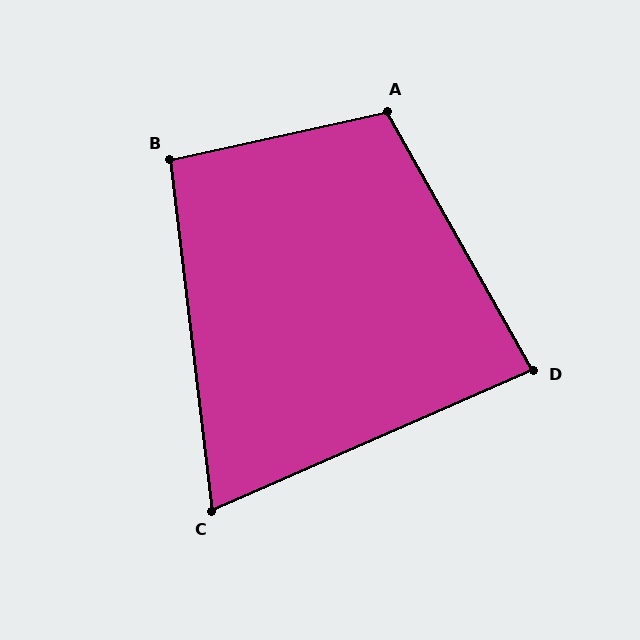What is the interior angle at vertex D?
Approximately 84 degrees (acute).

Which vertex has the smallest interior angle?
C, at approximately 73 degrees.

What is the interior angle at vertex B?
Approximately 96 degrees (obtuse).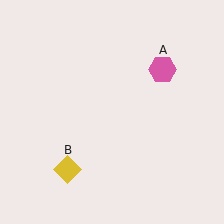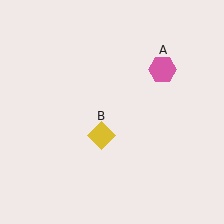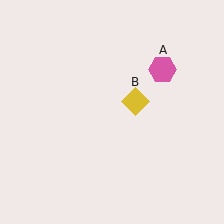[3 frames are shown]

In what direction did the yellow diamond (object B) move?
The yellow diamond (object B) moved up and to the right.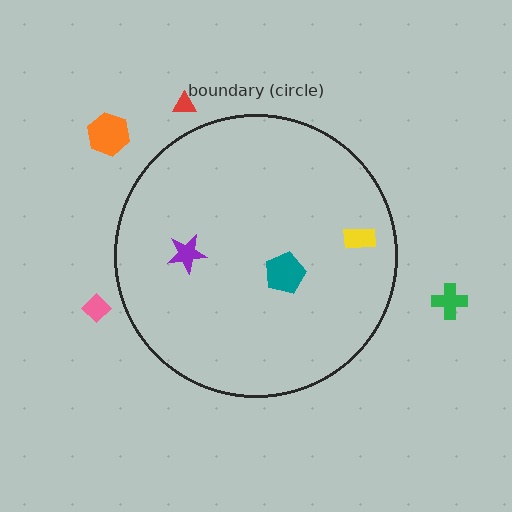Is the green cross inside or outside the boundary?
Outside.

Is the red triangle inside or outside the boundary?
Outside.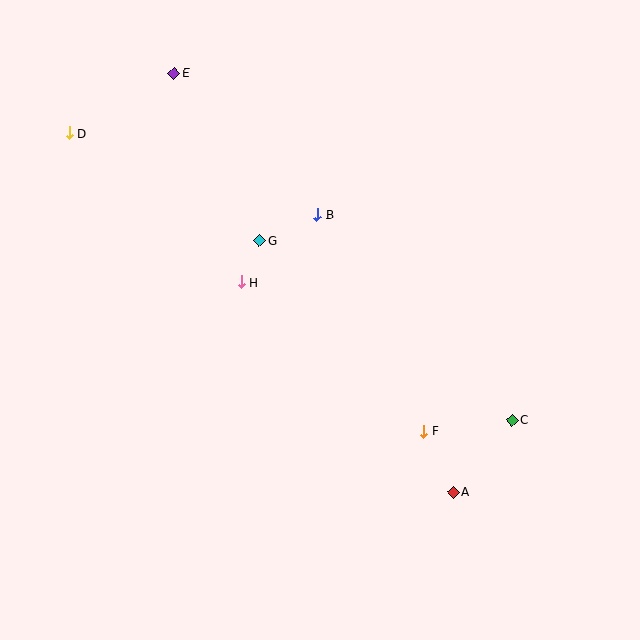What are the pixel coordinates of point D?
Point D is at (69, 133).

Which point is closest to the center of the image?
Point H at (242, 282) is closest to the center.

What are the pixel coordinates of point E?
Point E is at (174, 73).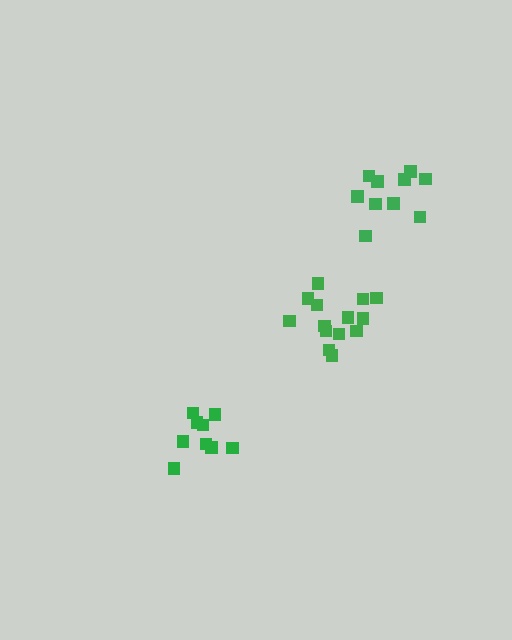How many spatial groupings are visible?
There are 3 spatial groupings.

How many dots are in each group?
Group 1: 9 dots, Group 2: 14 dots, Group 3: 10 dots (33 total).